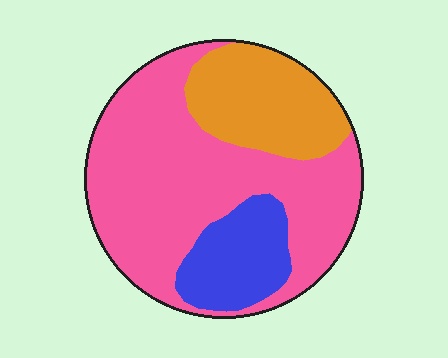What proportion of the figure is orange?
Orange takes up about one quarter (1/4) of the figure.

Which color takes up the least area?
Blue, at roughly 15%.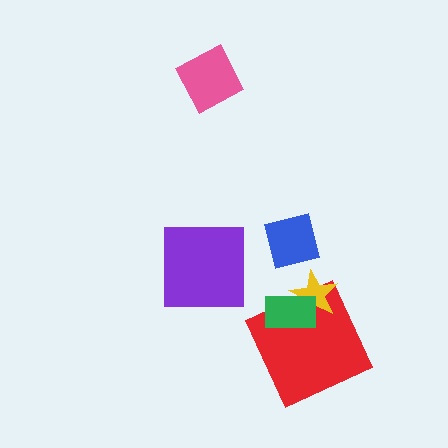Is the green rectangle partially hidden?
No, no other shape covers it.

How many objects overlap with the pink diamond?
0 objects overlap with the pink diamond.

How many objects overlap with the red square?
2 objects overlap with the red square.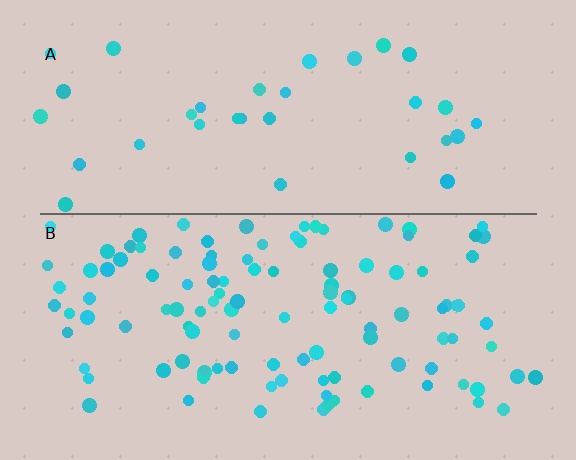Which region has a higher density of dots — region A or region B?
B (the bottom).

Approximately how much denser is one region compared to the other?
Approximately 3.3× — region B over region A.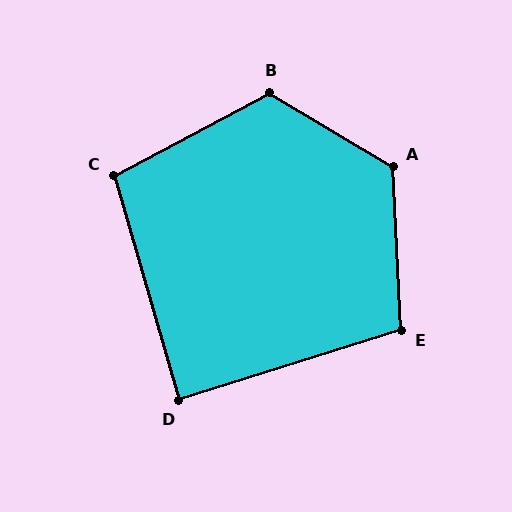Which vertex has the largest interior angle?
A, at approximately 124 degrees.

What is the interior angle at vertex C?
Approximately 102 degrees (obtuse).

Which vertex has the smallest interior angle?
D, at approximately 89 degrees.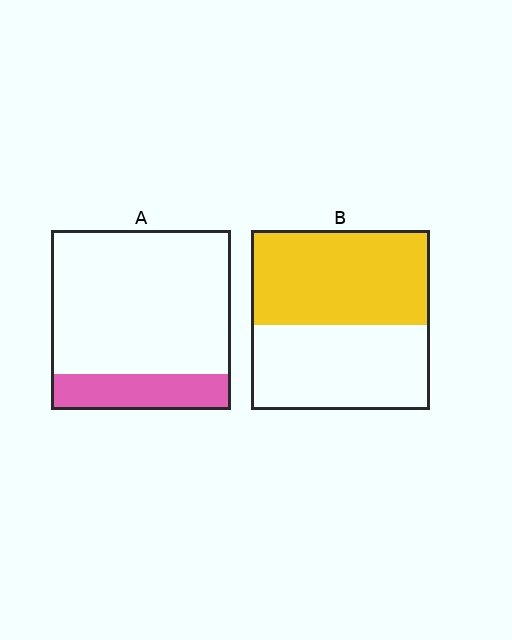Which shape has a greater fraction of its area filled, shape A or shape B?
Shape B.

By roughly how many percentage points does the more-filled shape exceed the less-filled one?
By roughly 35 percentage points (B over A).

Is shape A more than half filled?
No.